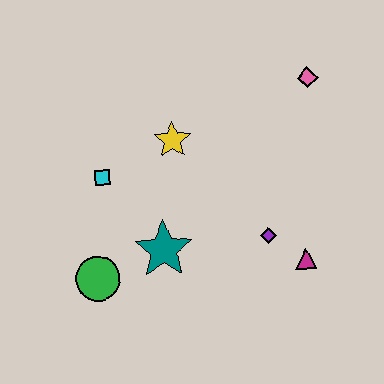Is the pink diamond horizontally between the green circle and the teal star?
No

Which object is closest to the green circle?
The teal star is closest to the green circle.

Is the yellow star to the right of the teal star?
Yes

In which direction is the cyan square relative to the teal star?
The cyan square is above the teal star.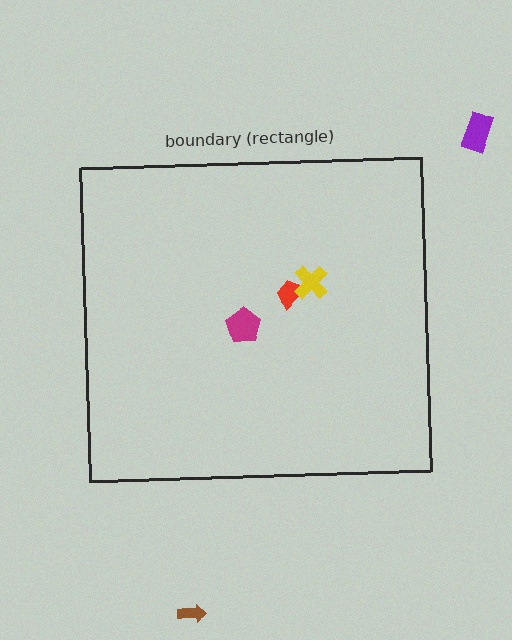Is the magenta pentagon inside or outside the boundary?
Inside.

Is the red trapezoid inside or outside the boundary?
Inside.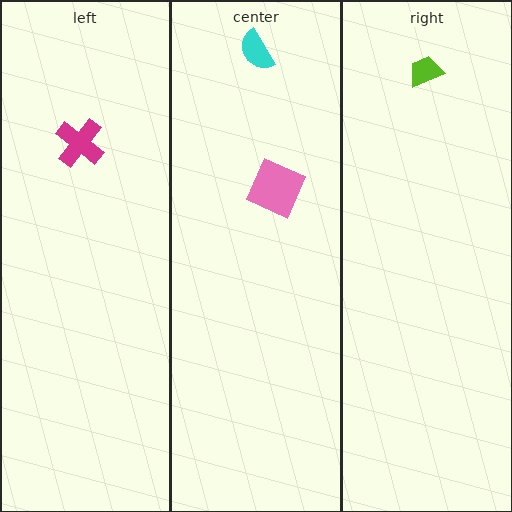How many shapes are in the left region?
1.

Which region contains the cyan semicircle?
The center region.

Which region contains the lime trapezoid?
The right region.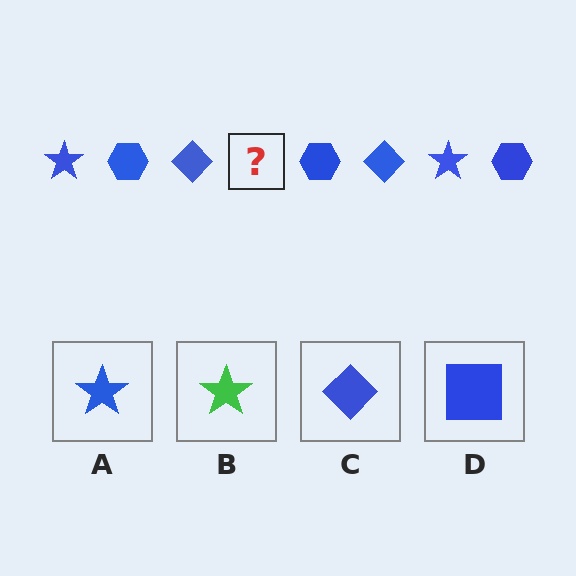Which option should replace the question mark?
Option A.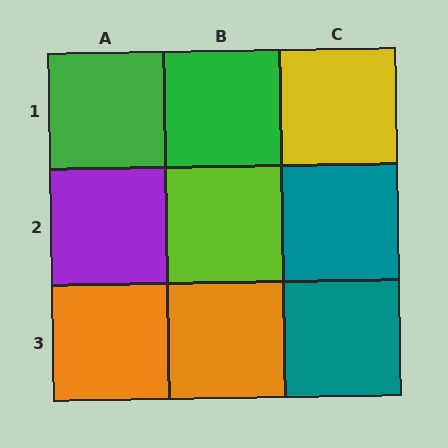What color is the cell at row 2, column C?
Teal.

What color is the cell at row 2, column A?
Purple.